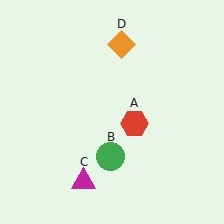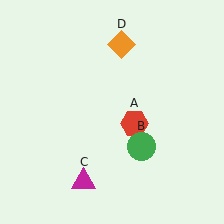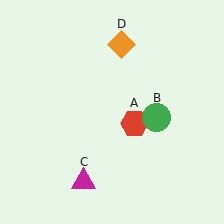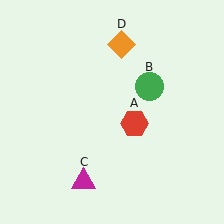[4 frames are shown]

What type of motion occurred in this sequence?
The green circle (object B) rotated counterclockwise around the center of the scene.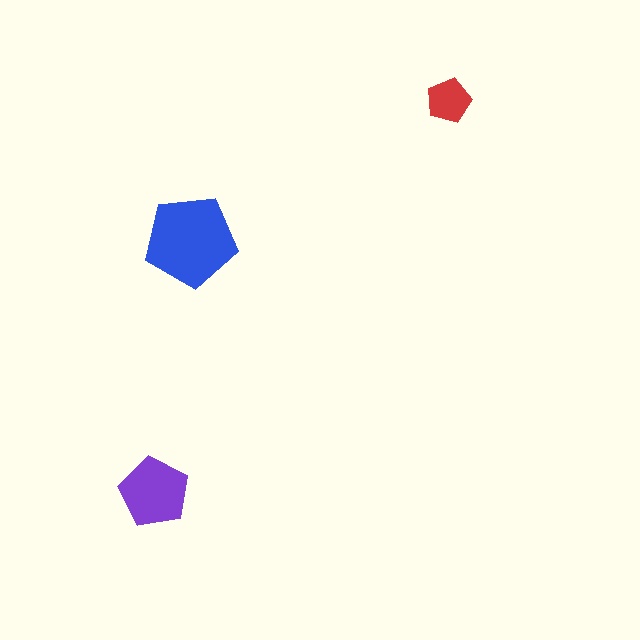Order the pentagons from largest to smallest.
the blue one, the purple one, the red one.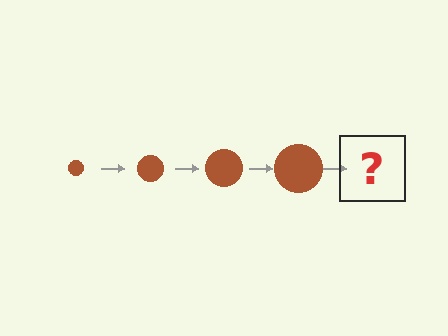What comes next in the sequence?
The next element should be a brown circle, larger than the previous one.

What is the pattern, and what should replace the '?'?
The pattern is that the circle gets progressively larger each step. The '?' should be a brown circle, larger than the previous one.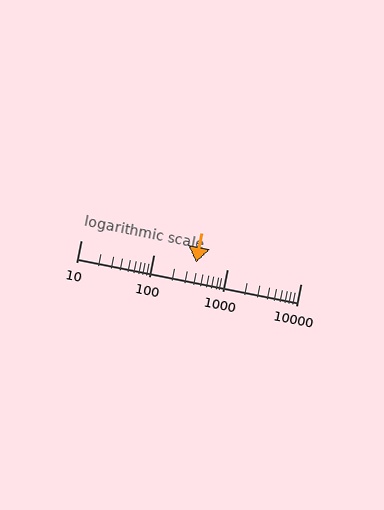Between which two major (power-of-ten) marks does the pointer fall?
The pointer is between 100 and 1000.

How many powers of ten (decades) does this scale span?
The scale spans 3 decades, from 10 to 10000.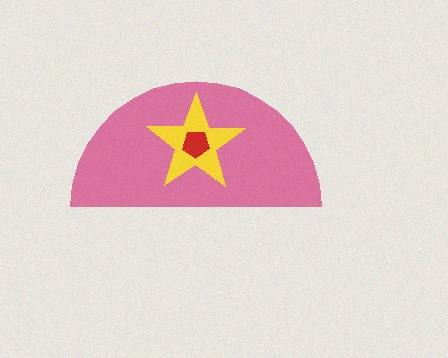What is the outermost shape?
The pink semicircle.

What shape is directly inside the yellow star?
The red pentagon.